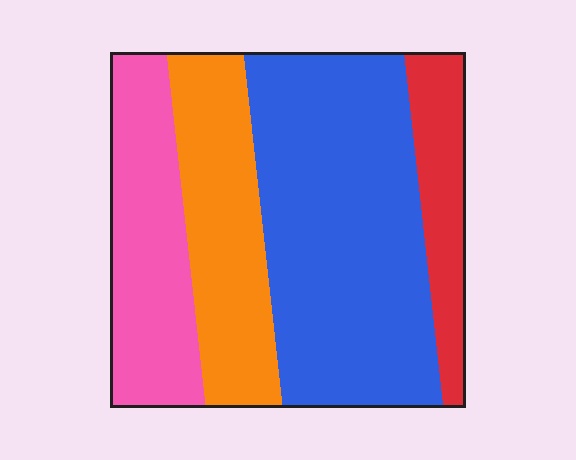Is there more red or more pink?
Pink.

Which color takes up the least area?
Red, at roughly 10%.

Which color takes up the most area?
Blue, at roughly 45%.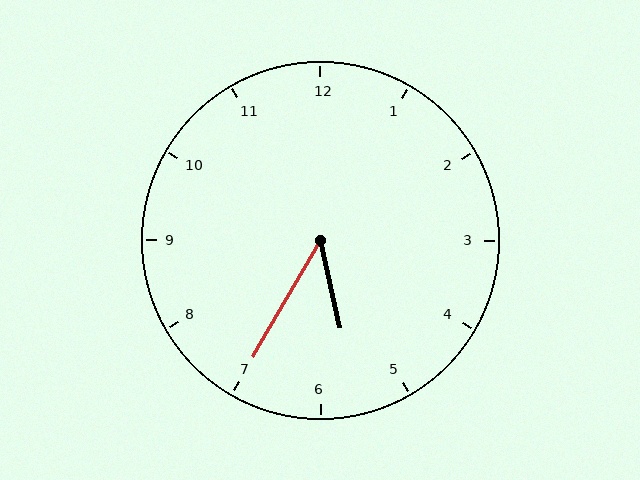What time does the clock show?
5:35.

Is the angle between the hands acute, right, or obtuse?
It is acute.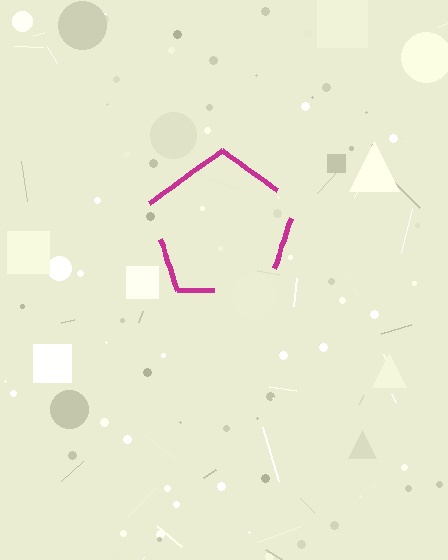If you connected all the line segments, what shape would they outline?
They would outline a pentagon.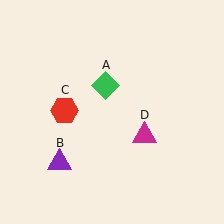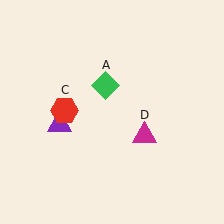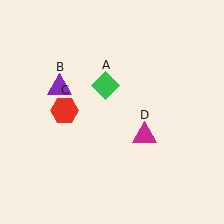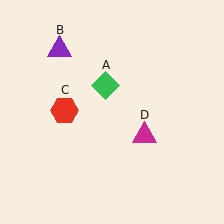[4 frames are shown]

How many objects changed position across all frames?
1 object changed position: purple triangle (object B).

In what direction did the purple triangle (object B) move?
The purple triangle (object B) moved up.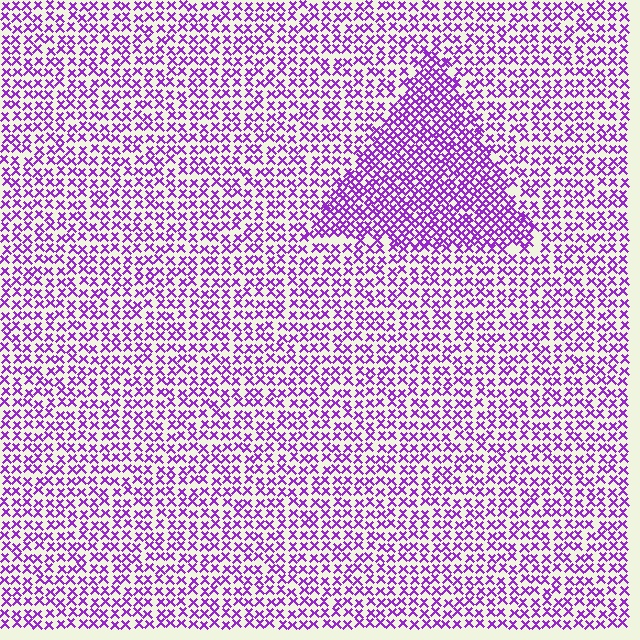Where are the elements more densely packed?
The elements are more densely packed inside the triangle boundary.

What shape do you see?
I see a triangle.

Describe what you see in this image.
The image contains small purple elements arranged at two different densities. A triangle-shaped region is visible where the elements are more densely packed than the surrounding area.